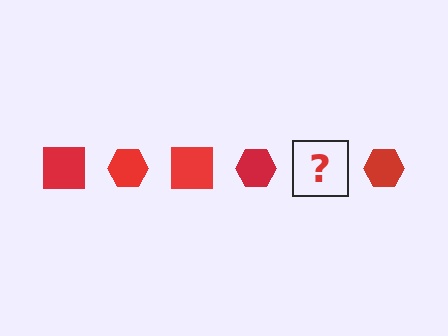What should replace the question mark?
The question mark should be replaced with a red square.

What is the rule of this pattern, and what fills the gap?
The rule is that the pattern cycles through square, hexagon shapes in red. The gap should be filled with a red square.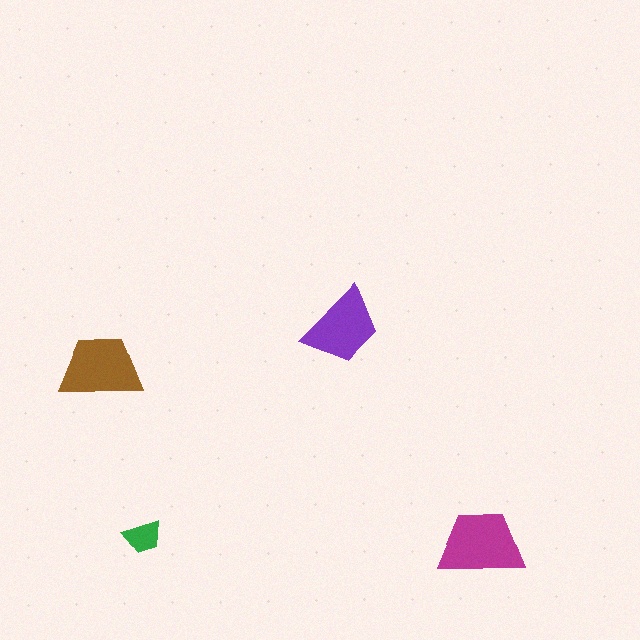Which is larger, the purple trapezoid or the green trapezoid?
The purple one.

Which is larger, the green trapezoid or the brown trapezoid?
The brown one.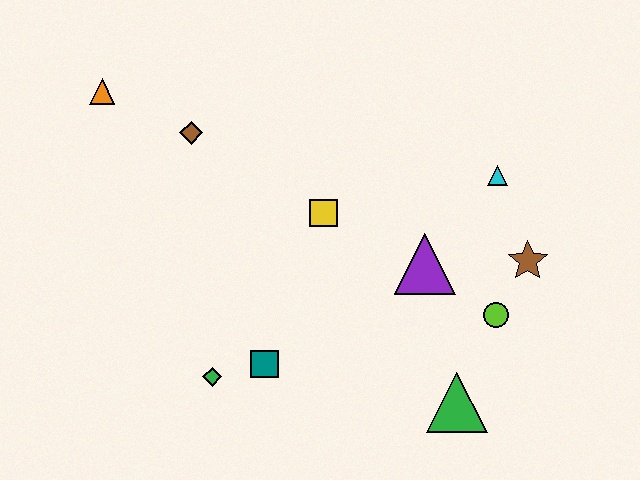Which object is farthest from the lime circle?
The orange triangle is farthest from the lime circle.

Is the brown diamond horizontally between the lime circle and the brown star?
No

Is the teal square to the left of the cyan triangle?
Yes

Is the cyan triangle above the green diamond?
Yes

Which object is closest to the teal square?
The green diamond is closest to the teal square.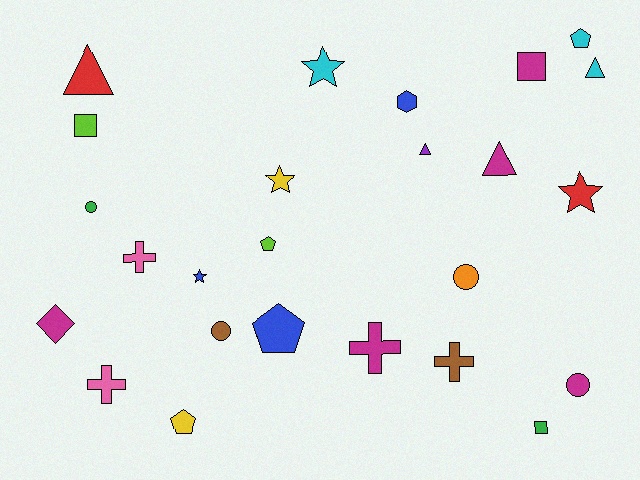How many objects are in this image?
There are 25 objects.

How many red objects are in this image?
There are 2 red objects.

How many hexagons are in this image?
There is 1 hexagon.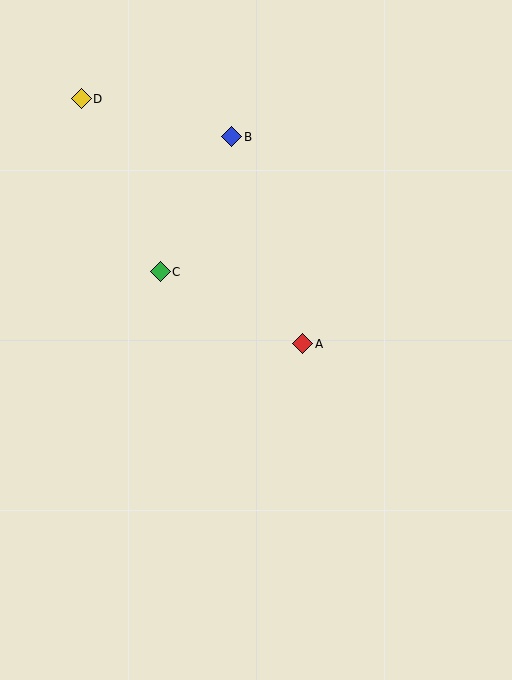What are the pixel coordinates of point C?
Point C is at (160, 272).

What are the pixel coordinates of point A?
Point A is at (303, 344).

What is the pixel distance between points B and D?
The distance between B and D is 155 pixels.